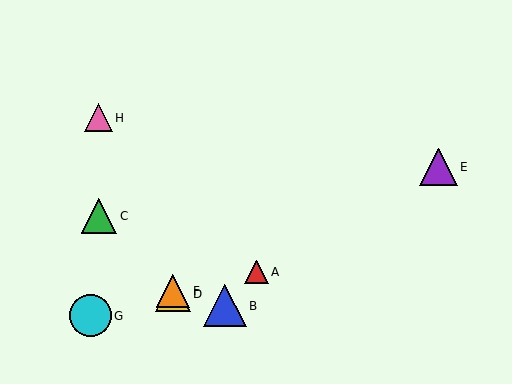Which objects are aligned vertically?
Objects D, F are aligned vertically.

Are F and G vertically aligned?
No, F is at x≈173 and G is at x≈90.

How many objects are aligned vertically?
2 objects (D, F) are aligned vertically.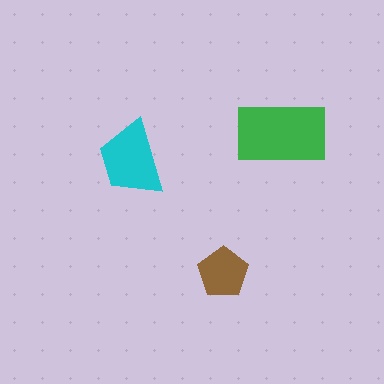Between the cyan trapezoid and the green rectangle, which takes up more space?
The green rectangle.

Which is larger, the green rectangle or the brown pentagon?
The green rectangle.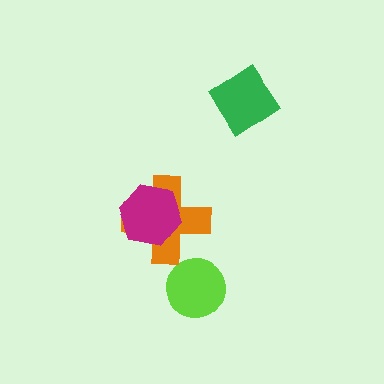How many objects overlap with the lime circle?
0 objects overlap with the lime circle.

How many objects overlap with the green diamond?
0 objects overlap with the green diamond.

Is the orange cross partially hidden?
Yes, it is partially covered by another shape.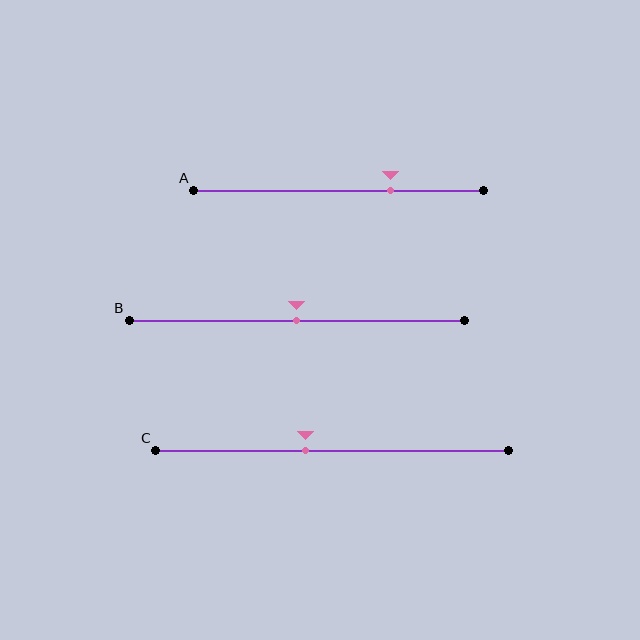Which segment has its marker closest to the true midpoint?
Segment B has its marker closest to the true midpoint.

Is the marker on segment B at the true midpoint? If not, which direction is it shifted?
Yes, the marker on segment B is at the true midpoint.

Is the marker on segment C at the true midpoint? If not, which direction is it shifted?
No, the marker on segment C is shifted to the left by about 7% of the segment length.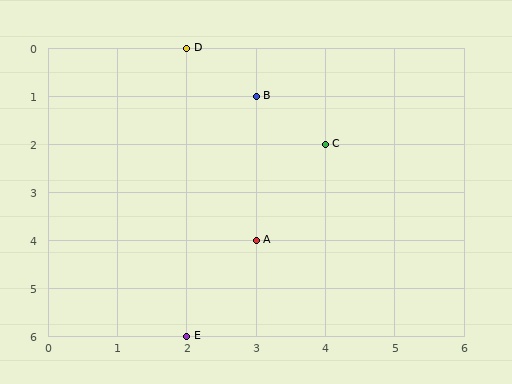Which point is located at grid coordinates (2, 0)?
Point D is at (2, 0).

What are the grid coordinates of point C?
Point C is at grid coordinates (4, 2).